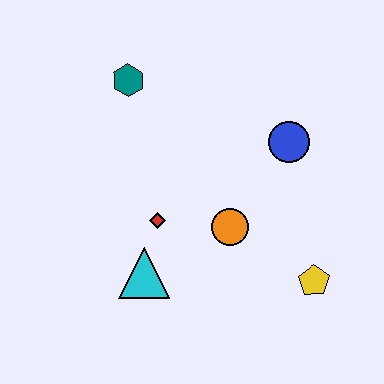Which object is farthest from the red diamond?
The yellow pentagon is farthest from the red diamond.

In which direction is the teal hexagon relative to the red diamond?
The teal hexagon is above the red diamond.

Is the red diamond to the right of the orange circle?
No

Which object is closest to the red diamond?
The cyan triangle is closest to the red diamond.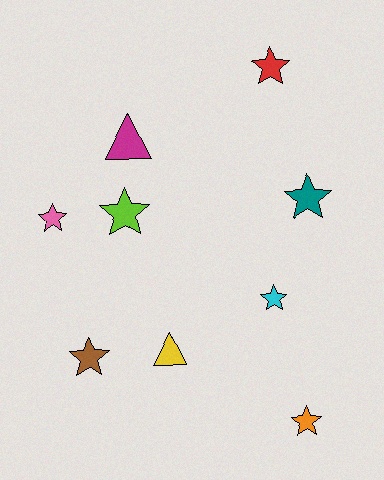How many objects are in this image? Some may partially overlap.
There are 9 objects.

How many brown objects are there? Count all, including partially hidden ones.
There is 1 brown object.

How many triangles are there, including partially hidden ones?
There are 2 triangles.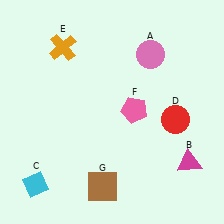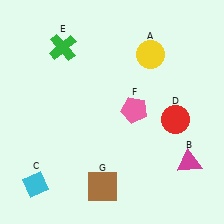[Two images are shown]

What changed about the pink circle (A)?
In Image 1, A is pink. In Image 2, it changed to yellow.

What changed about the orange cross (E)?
In Image 1, E is orange. In Image 2, it changed to green.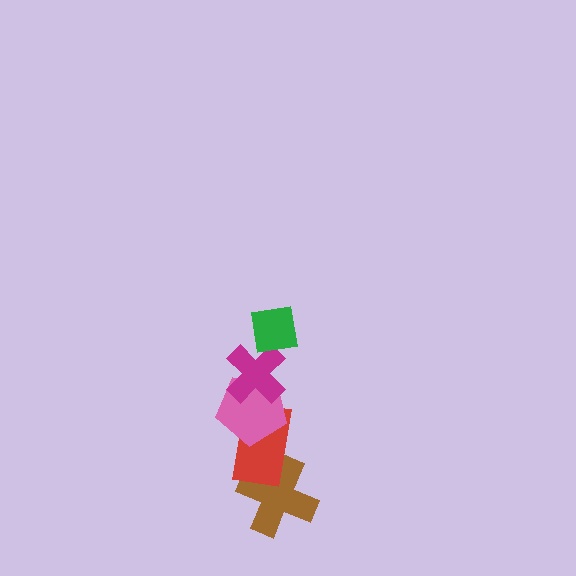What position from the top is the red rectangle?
The red rectangle is 4th from the top.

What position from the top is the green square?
The green square is 1st from the top.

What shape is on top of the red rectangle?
The pink pentagon is on top of the red rectangle.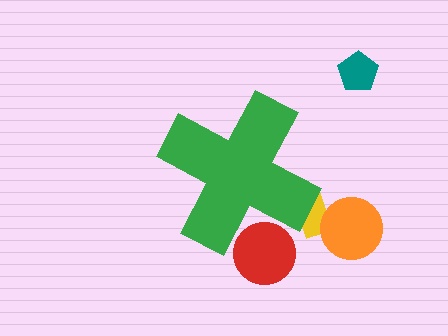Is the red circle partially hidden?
Yes, the red circle is partially hidden behind the green cross.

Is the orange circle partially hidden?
No, the orange circle is fully visible.